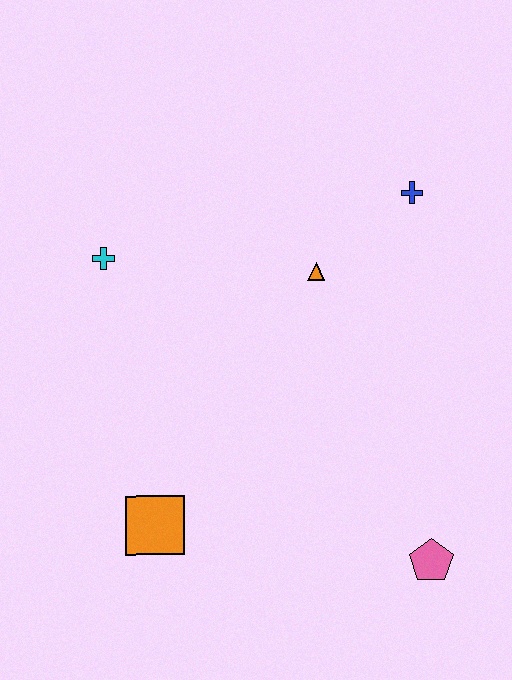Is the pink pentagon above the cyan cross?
No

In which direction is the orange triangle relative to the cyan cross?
The orange triangle is to the right of the cyan cross.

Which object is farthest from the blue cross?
The orange square is farthest from the blue cross.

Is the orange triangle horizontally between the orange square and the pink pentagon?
Yes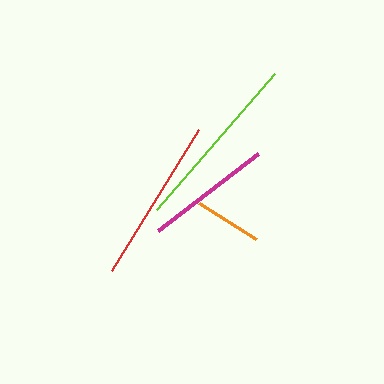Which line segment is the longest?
The lime line is the longest at approximately 181 pixels.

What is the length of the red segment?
The red segment is approximately 166 pixels long.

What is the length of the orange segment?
The orange segment is approximately 68 pixels long.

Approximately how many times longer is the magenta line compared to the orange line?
The magenta line is approximately 1.8 times the length of the orange line.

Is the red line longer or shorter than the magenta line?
The red line is longer than the magenta line.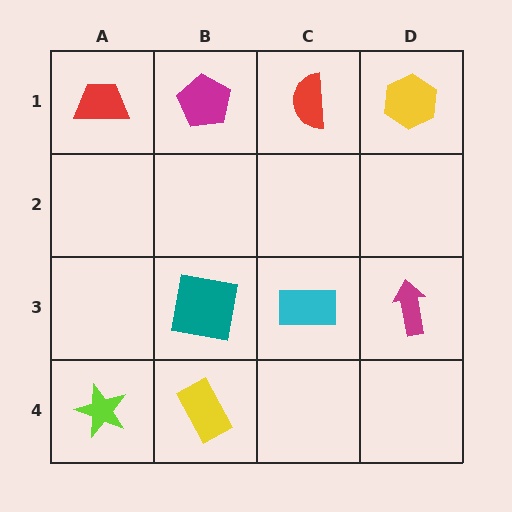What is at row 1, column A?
A red trapezoid.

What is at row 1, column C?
A red semicircle.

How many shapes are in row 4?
2 shapes.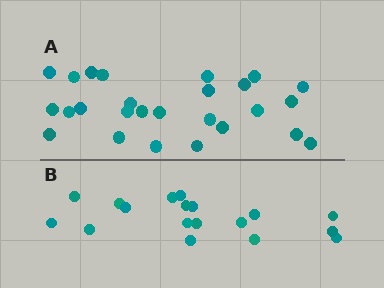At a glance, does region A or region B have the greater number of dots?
Region A (the top region) has more dots.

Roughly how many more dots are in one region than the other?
Region A has roughly 8 or so more dots than region B.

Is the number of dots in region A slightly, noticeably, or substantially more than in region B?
Region A has noticeably more, but not dramatically so. The ratio is roughly 1.4 to 1.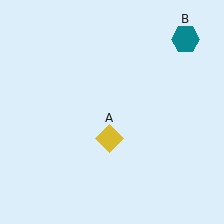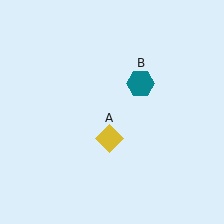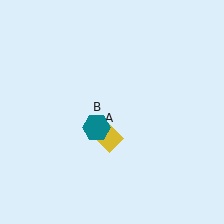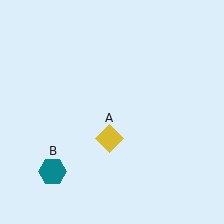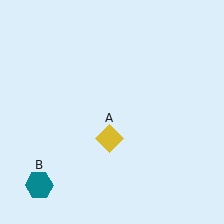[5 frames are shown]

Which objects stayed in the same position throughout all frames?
Yellow diamond (object A) remained stationary.